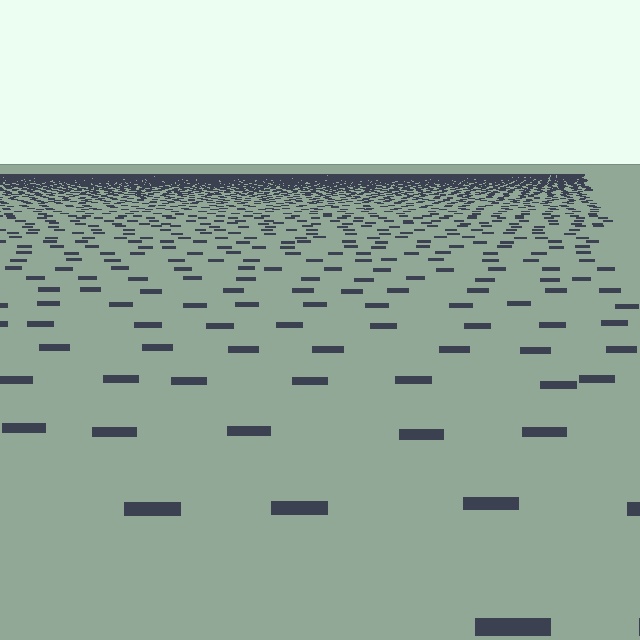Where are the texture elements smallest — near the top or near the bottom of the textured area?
Near the top.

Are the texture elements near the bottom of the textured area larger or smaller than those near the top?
Larger. Near the bottom, elements are closer to the viewer and appear at a bigger on-screen size.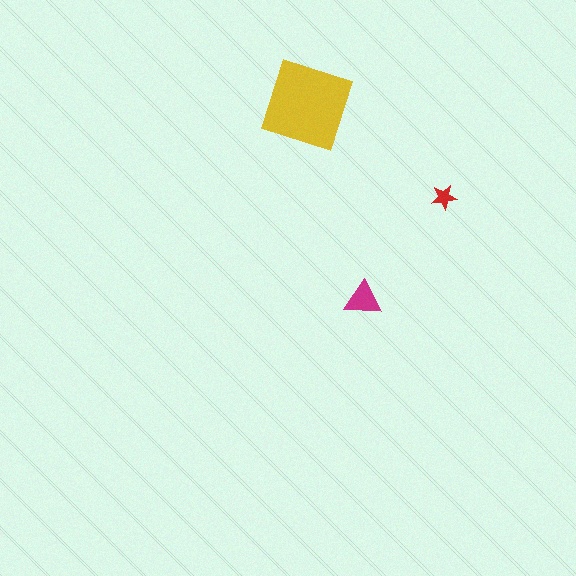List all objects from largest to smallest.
The yellow diamond, the magenta triangle, the red star.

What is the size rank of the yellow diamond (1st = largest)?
1st.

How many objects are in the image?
There are 3 objects in the image.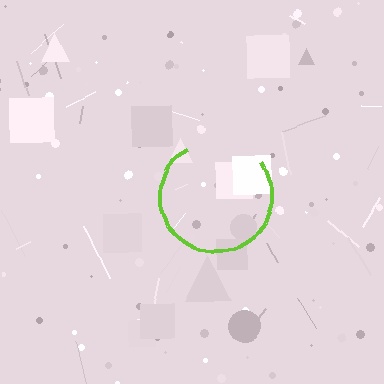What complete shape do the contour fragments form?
The contour fragments form a circle.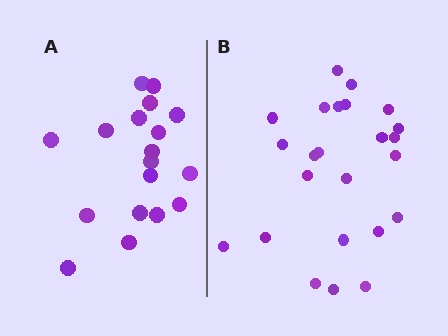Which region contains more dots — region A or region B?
Region B (the right region) has more dots.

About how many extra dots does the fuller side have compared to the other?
Region B has about 6 more dots than region A.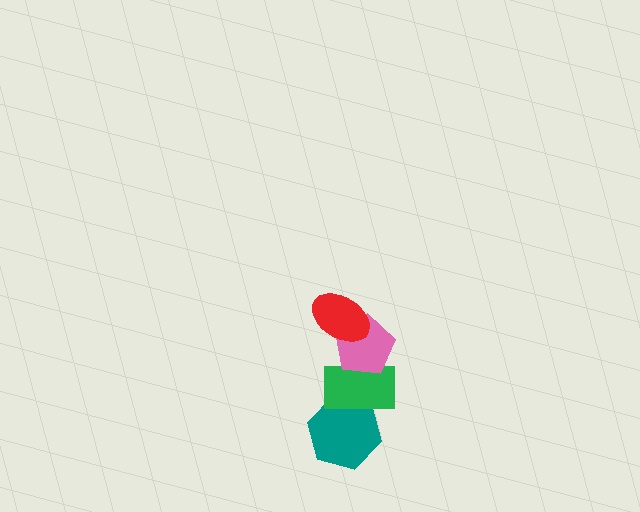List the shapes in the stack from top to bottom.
From top to bottom: the red ellipse, the pink pentagon, the green rectangle, the teal hexagon.